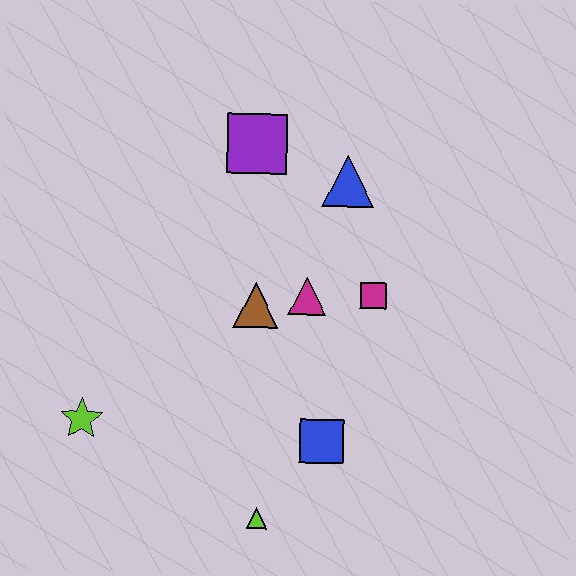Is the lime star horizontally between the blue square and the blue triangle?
No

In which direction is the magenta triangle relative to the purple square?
The magenta triangle is below the purple square.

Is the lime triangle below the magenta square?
Yes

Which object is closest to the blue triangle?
The purple square is closest to the blue triangle.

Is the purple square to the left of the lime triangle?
Yes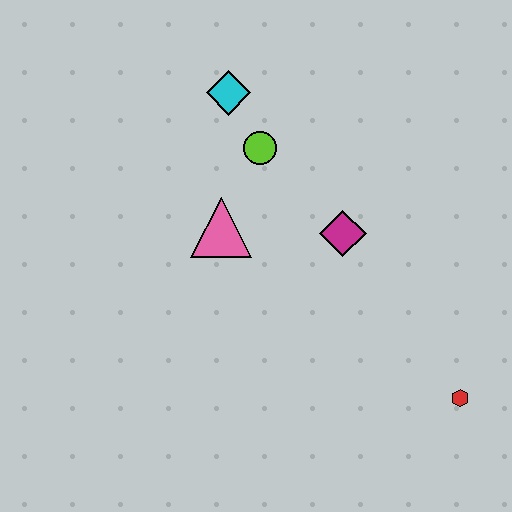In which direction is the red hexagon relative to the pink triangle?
The red hexagon is to the right of the pink triangle.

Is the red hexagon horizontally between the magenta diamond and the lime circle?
No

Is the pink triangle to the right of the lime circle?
No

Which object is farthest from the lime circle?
The red hexagon is farthest from the lime circle.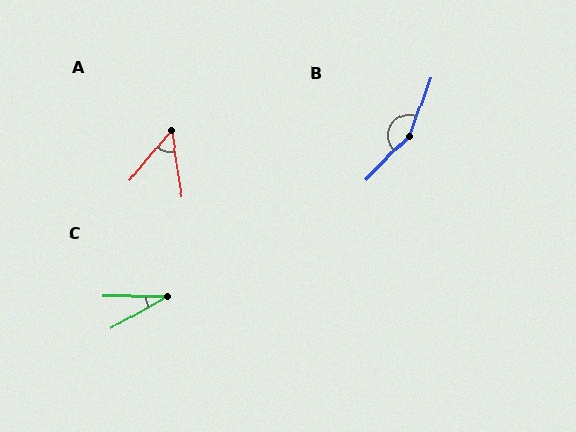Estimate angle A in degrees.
Approximately 49 degrees.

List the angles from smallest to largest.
C (30°), A (49°), B (155°).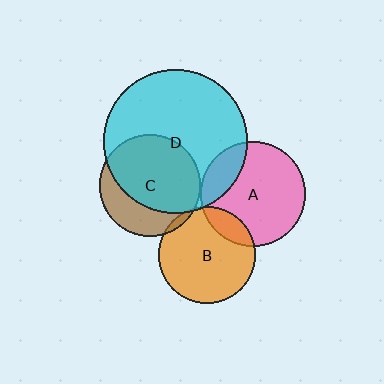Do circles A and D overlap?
Yes.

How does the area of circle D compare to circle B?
Approximately 2.2 times.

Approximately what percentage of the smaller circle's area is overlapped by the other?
Approximately 20%.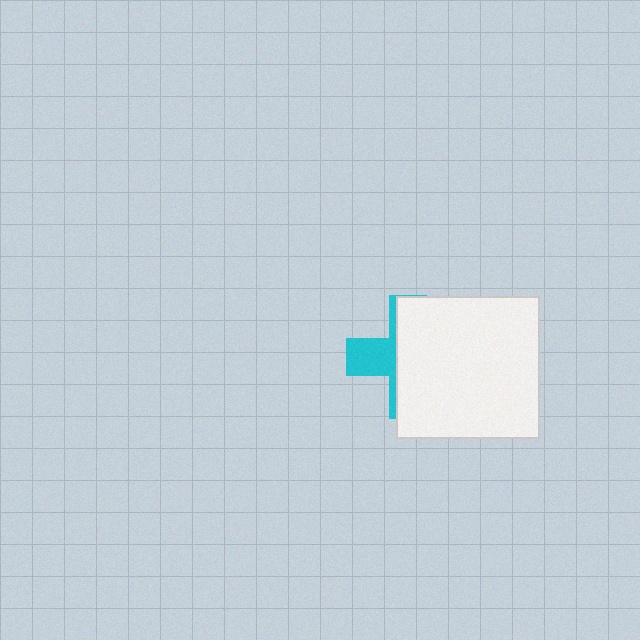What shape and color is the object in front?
The object in front is a white square.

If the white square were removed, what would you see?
You would see the complete cyan cross.